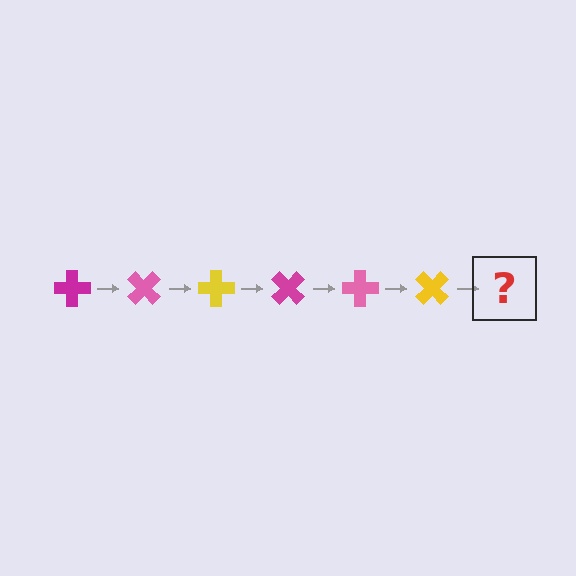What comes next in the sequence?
The next element should be a magenta cross, rotated 270 degrees from the start.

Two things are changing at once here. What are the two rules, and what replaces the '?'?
The two rules are that it rotates 45 degrees each step and the color cycles through magenta, pink, and yellow. The '?' should be a magenta cross, rotated 270 degrees from the start.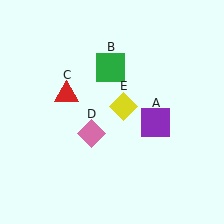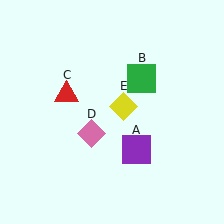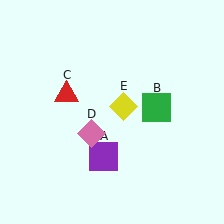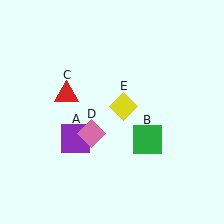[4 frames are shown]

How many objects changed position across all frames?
2 objects changed position: purple square (object A), green square (object B).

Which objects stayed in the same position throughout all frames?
Red triangle (object C) and pink diamond (object D) and yellow diamond (object E) remained stationary.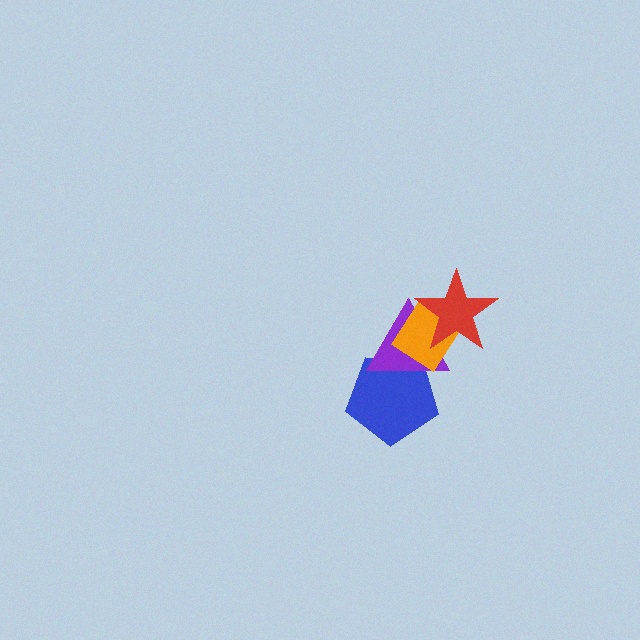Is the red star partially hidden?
No, no other shape covers it.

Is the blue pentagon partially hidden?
Yes, it is partially covered by another shape.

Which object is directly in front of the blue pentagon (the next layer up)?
The purple triangle is directly in front of the blue pentagon.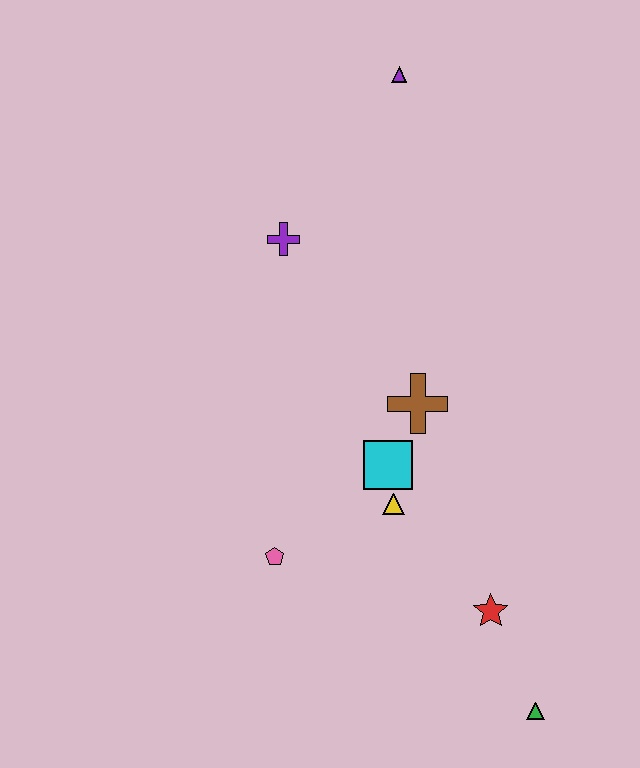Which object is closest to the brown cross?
The cyan square is closest to the brown cross.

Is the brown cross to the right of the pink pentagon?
Yes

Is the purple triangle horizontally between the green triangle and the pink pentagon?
Yes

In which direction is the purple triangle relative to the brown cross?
The purple triangle is above the brown cross.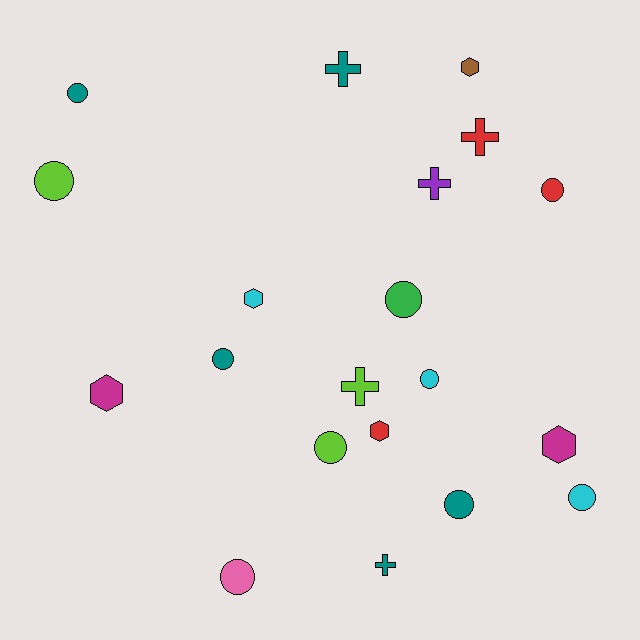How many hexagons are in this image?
There are 5 hexagons.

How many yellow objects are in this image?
There are no yellow objects.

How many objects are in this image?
There are 20 objects.